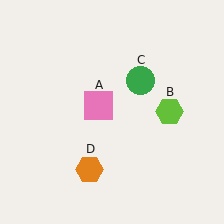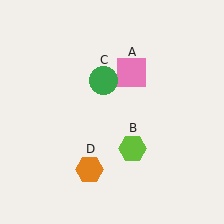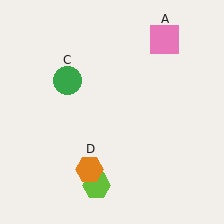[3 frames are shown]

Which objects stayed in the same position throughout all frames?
Orange hexagon (object D) remained stationary.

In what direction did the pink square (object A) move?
The pink square (object A) moved up and to the right.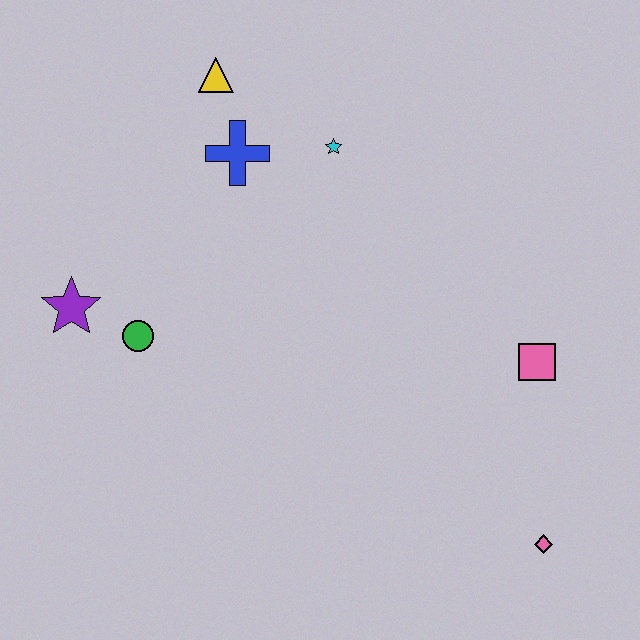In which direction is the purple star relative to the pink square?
The purple star is to the left of the pink square.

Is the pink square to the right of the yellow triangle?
Yes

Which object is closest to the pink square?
The pink diamond is closest to the pink square.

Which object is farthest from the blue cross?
The pink diamond is farthest from the blue cross.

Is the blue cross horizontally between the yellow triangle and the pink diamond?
Yes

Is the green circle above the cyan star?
No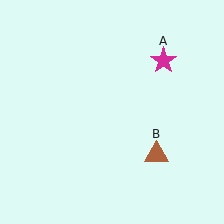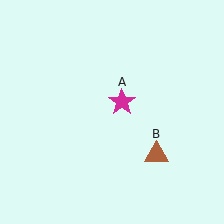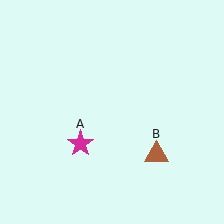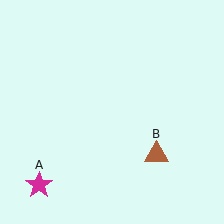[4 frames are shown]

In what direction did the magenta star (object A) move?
The magenta star (object A) moved down and to the left.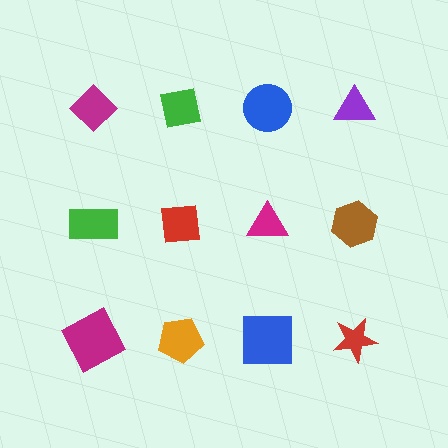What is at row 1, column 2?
A green square.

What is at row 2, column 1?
A green rectangle.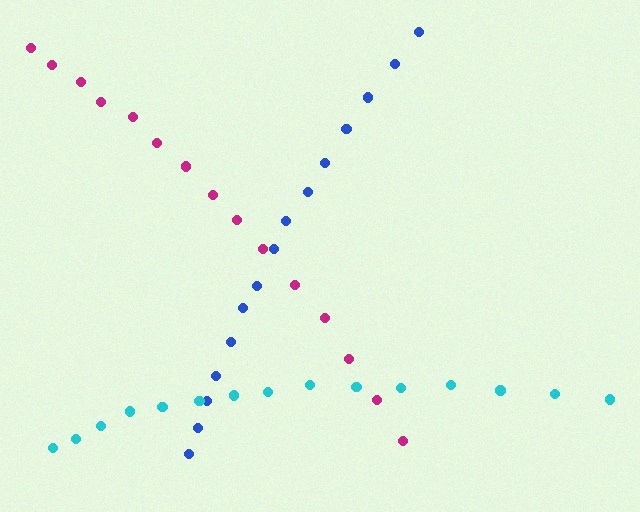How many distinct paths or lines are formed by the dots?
There are 3 distinct paths.